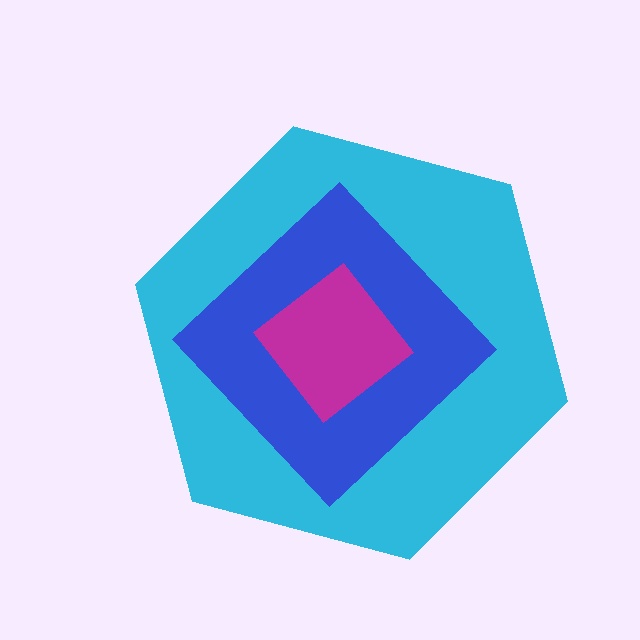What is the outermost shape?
The cyan hexagon.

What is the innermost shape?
The magenta diamond.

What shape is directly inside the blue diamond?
The magenta diamond.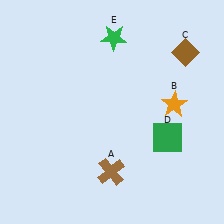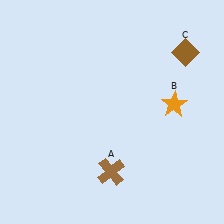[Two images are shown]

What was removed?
The green star (E), the green square (D) were removed in Image 2.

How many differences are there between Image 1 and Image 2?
There are 2 differences between the two images.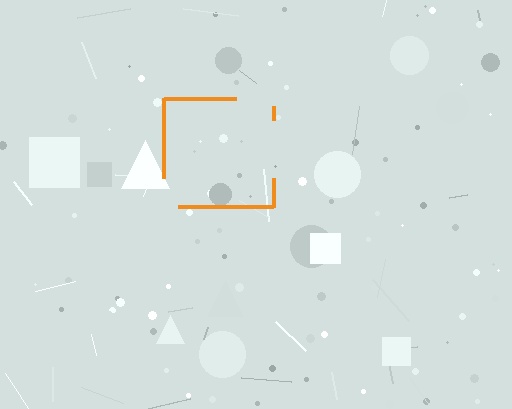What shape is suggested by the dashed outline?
The dashed outline suggests a square.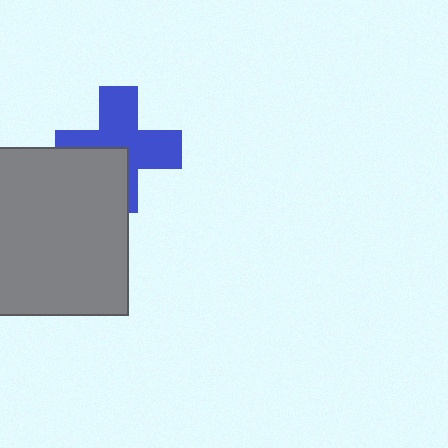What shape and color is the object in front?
The object in front is a gray square.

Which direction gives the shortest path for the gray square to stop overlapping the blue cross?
Moving toward the lower-left gives the shortest separation.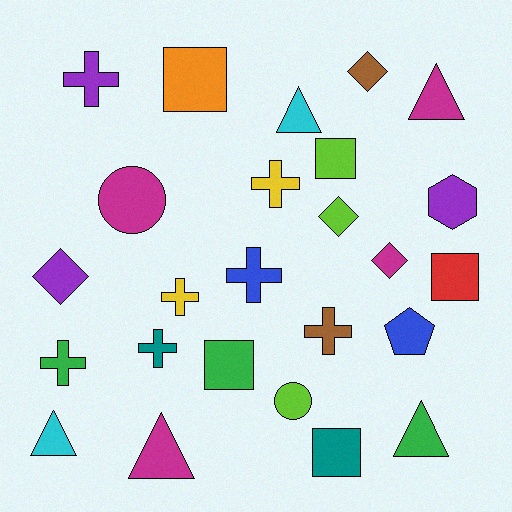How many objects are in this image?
There are 25 objects.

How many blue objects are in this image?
There are 2 blue objects.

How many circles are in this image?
There are 2 circles.